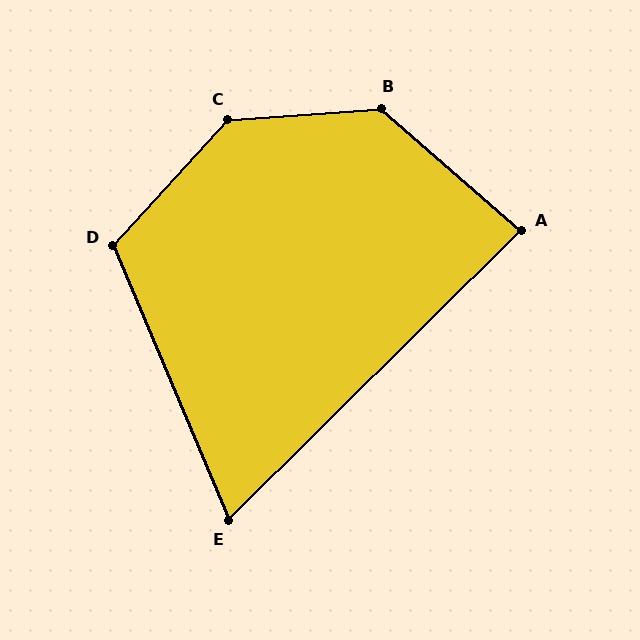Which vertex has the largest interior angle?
C, at approximately 137 degrees.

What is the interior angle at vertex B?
Approximately 135 degrees (obtuse).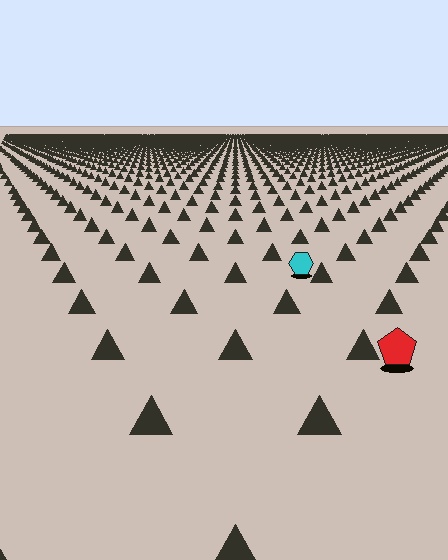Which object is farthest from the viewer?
The cyan hexagon is farthest from the viewer. It appears smaller and the ground texture around it is denser.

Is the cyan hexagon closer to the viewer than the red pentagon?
No. The red pentagon is closer — you can tell from the texture gradient: the ground texture is coarser near it.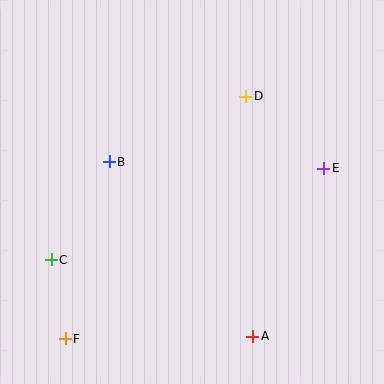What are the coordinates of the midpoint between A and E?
The midpoint between A and E is at (288, 252).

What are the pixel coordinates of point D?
Point D is at (246, 96).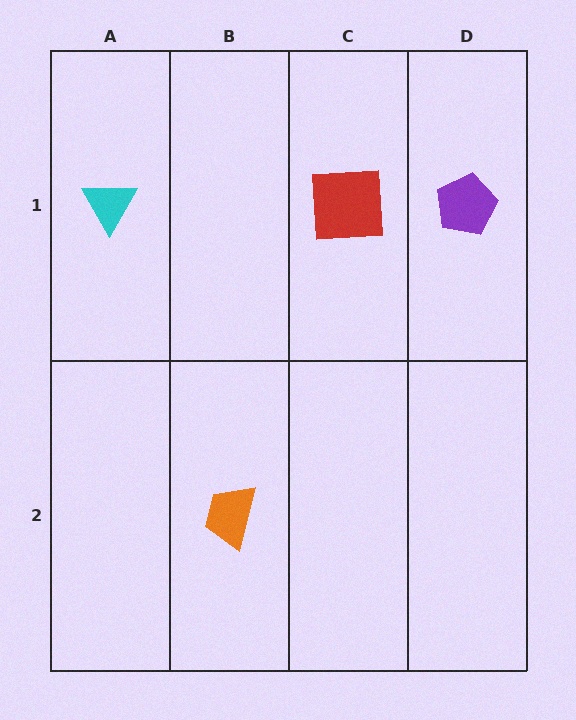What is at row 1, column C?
A red square.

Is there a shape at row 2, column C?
No, that cell is empty.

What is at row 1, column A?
A cyan triangle.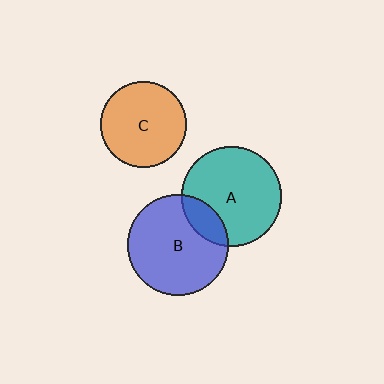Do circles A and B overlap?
Yes.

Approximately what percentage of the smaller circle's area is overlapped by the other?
Approximately 15%.